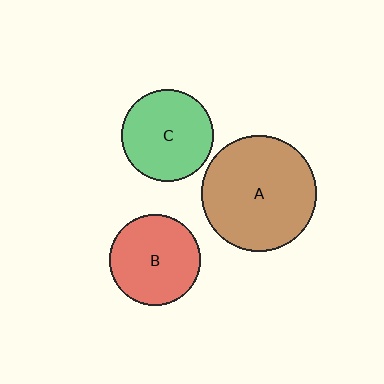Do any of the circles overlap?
No, none of the circles overlap.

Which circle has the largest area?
Circle A (brown).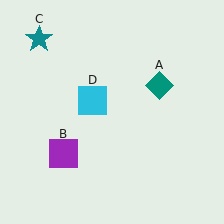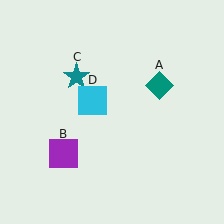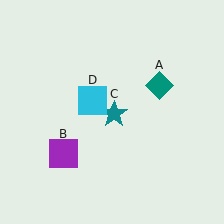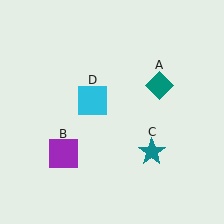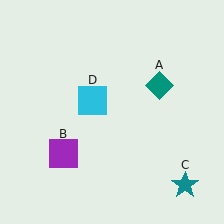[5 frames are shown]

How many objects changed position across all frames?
1 object changed position: teal star (object C).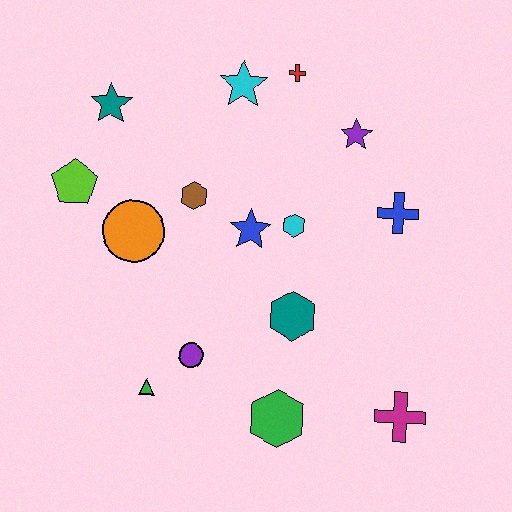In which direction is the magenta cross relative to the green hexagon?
The magenta cross is to the right of the green hexagon.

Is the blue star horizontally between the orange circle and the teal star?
No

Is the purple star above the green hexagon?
Yes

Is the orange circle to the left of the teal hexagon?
Yes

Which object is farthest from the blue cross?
The lime pentagon is farthest from the blue cross.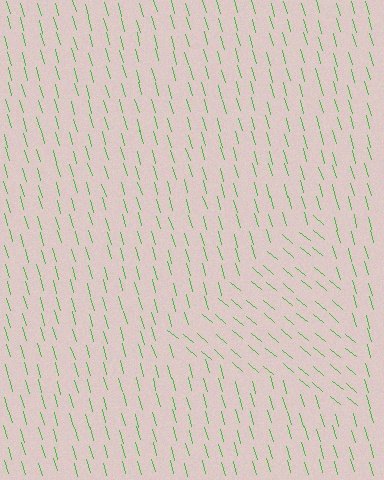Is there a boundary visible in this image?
Yes, there is a texture boundary formed by a change in line orientation.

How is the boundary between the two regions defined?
The boundary is defined purely by a change in line orientation (approximately 34 degrees difference). All lines are the same color and thickness.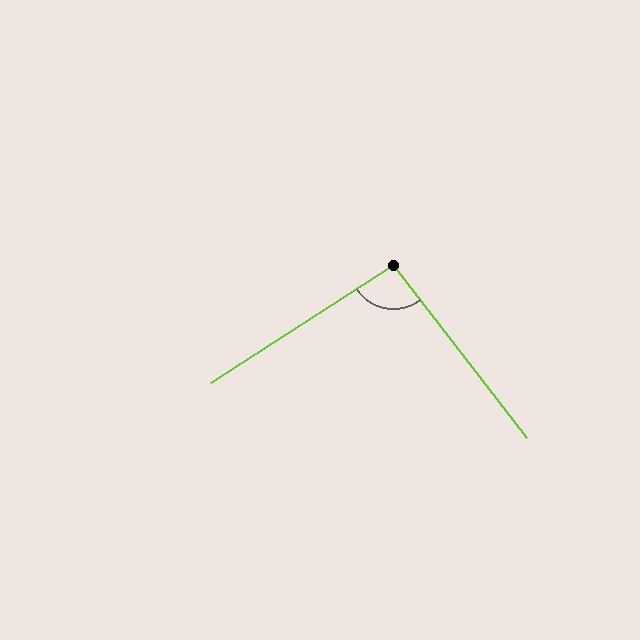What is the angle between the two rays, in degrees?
Approximately 95 degrees.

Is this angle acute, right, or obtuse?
It is obtuse.